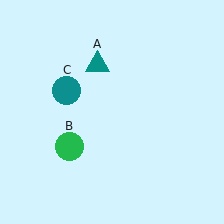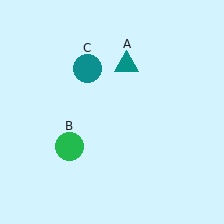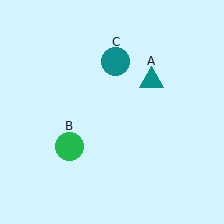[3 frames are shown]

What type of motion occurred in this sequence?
The teal triangle (object A), teal circle (object C) rotated clockwise around the center of the scene.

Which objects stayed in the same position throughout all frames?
Green circle (object B) remained stationary.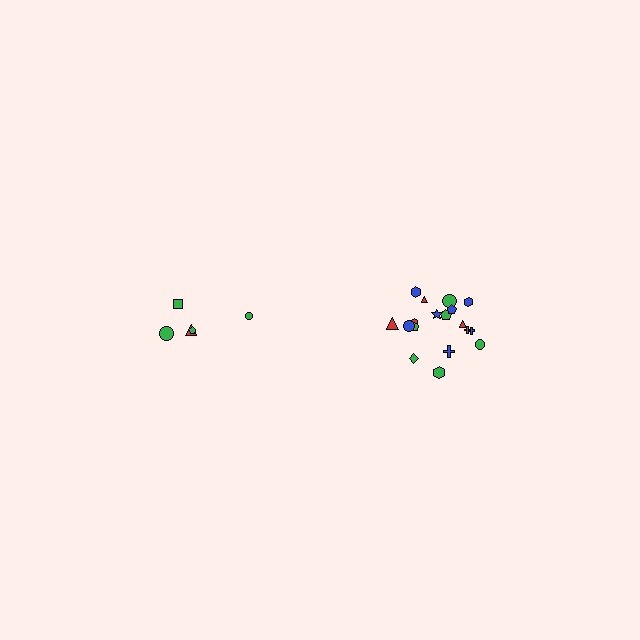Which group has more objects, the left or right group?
The right group.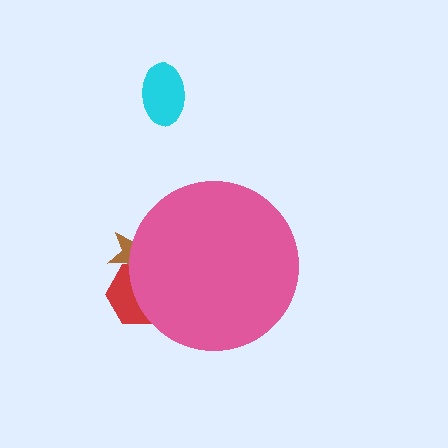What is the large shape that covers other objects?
A pink circle.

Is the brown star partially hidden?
Yes, the brown star is partially hidden behind the pink circle.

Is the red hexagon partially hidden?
Yes, the red hexagon is partially hidden behind the pink circle.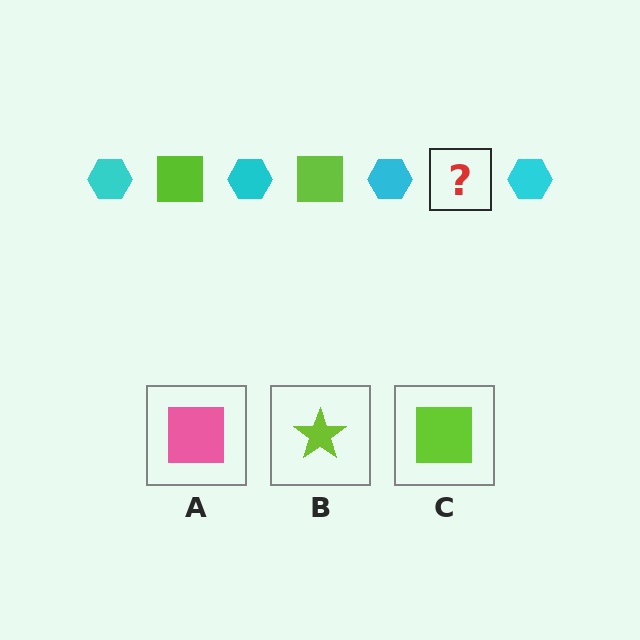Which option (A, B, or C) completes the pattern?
C.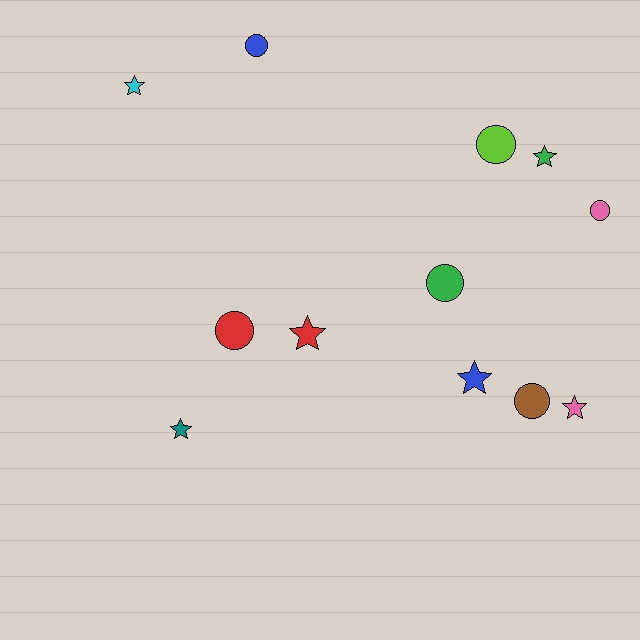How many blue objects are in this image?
There are 2 blue objects.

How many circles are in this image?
There are 6 circles.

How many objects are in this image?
There are 12 objects.